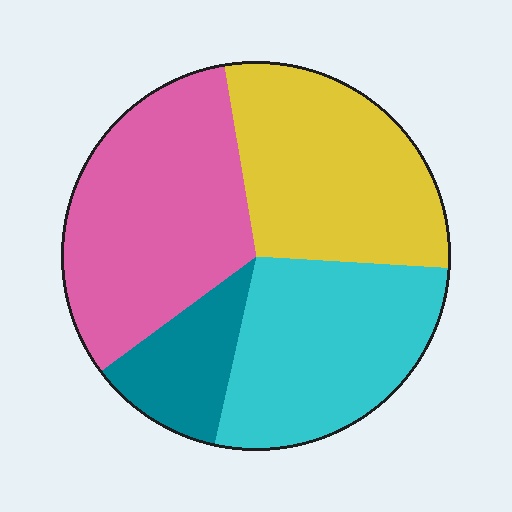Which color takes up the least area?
Teal, at roughly 10%.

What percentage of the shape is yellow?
Yellow takes up between a quarter and a half of the shape.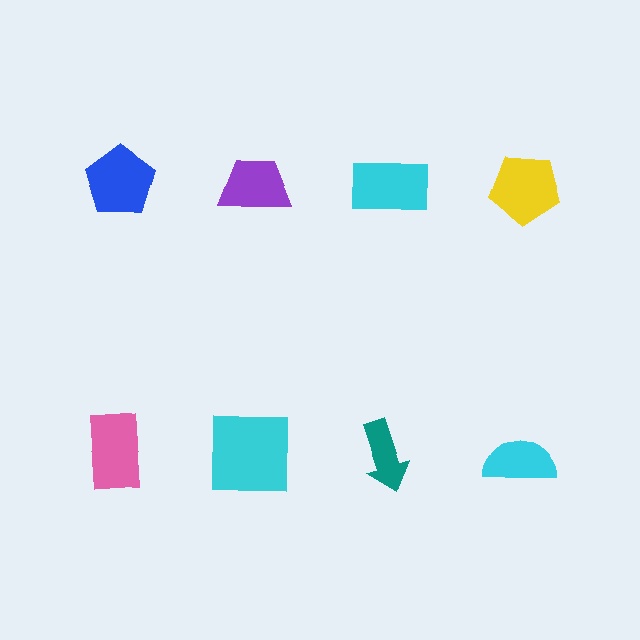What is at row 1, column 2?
A purple trapezoid.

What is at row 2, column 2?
A cyan square.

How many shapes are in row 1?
4 shapes.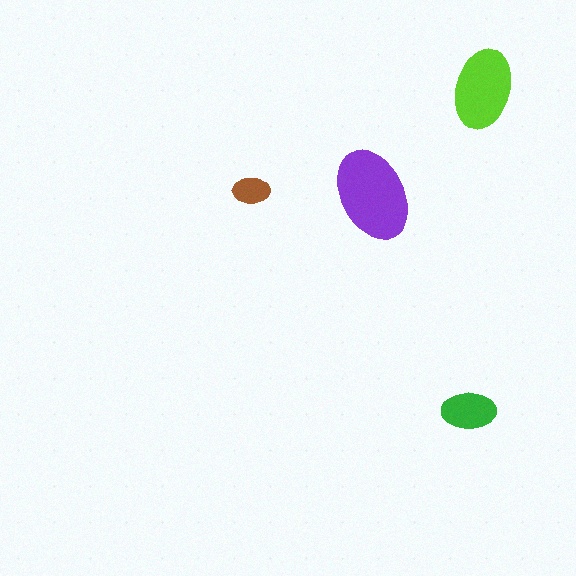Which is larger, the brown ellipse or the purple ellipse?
The purple one.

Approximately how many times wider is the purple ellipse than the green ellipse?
About 1.5 times wider.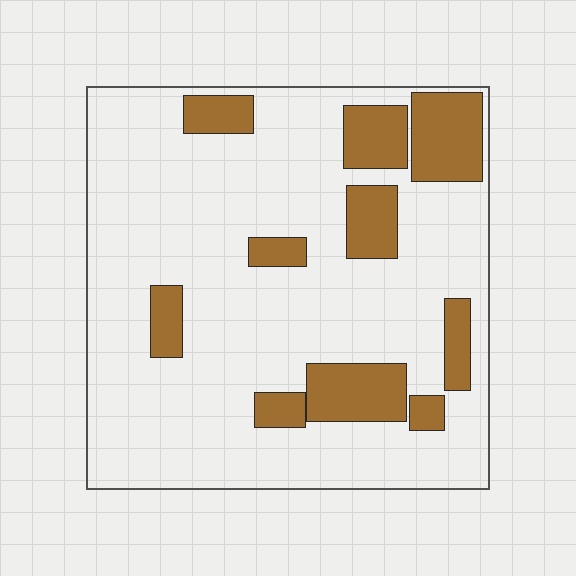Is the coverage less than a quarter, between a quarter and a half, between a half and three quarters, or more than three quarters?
Less than a quarter.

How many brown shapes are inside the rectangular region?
10.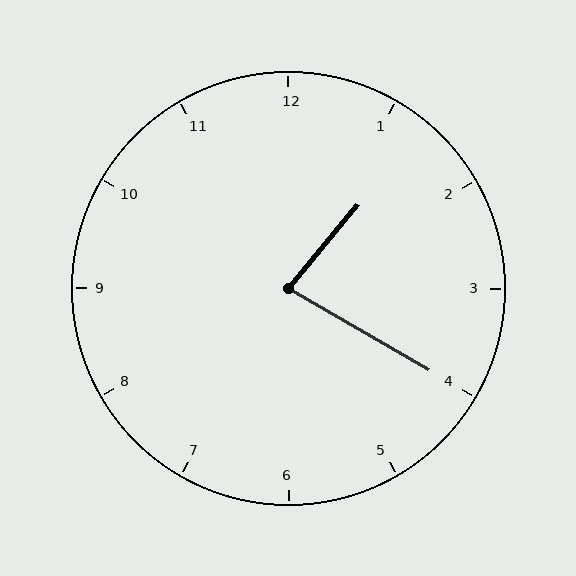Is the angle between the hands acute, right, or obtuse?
It is acute.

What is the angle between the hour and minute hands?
Approximately 80 degrees.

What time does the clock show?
1:20.